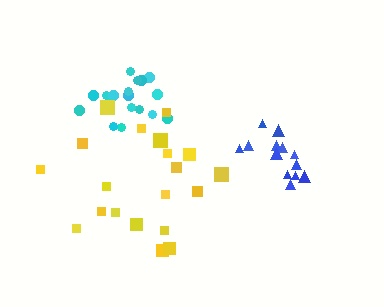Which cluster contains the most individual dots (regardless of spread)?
Yellow (20).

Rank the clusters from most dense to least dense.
cyan, blue, yellow.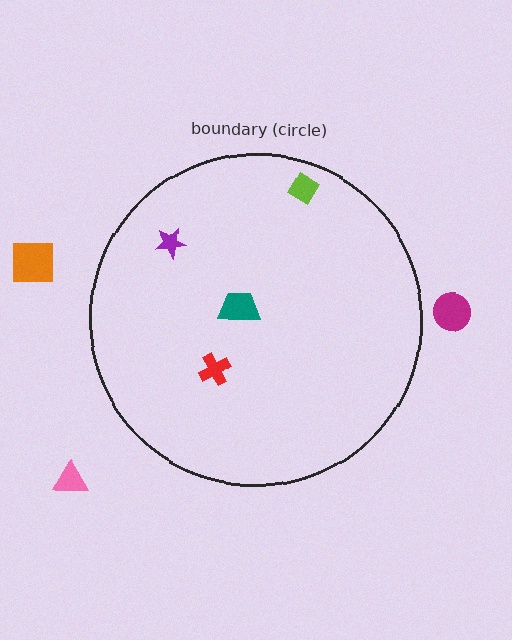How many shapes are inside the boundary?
4 inside, 3 outside.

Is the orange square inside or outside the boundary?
Outside.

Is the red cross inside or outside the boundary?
Inside.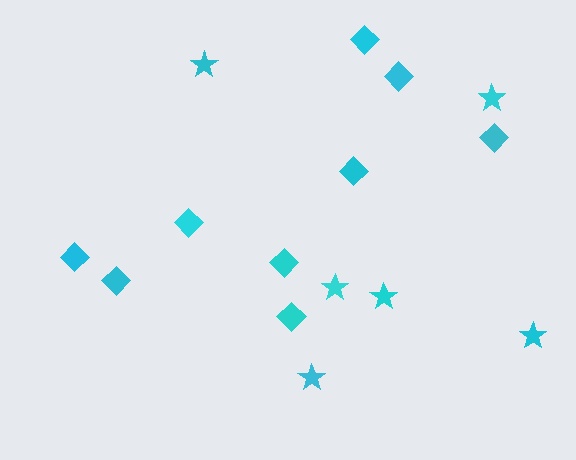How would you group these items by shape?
There are 2 groups: one group of diamonds (9) and one group of stars (6).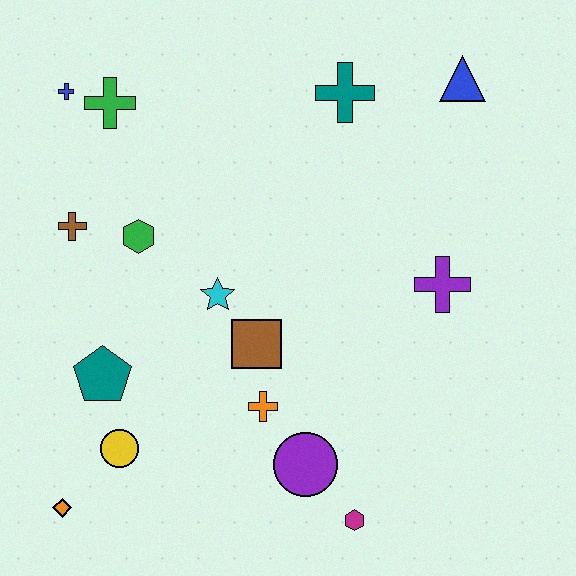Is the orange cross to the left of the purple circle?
Yes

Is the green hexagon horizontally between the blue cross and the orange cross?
Yes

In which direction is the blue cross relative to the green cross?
The blue cross is to the left of the green cross.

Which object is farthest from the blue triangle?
The orange diamond is farthest from the blue triangle.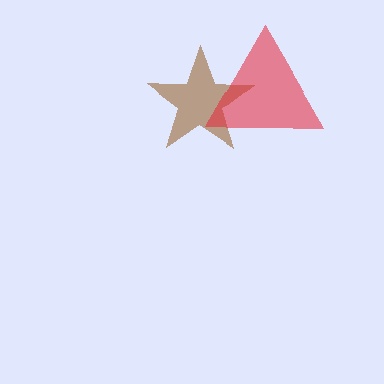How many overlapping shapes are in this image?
There are 2 overlapping shapes in the image.